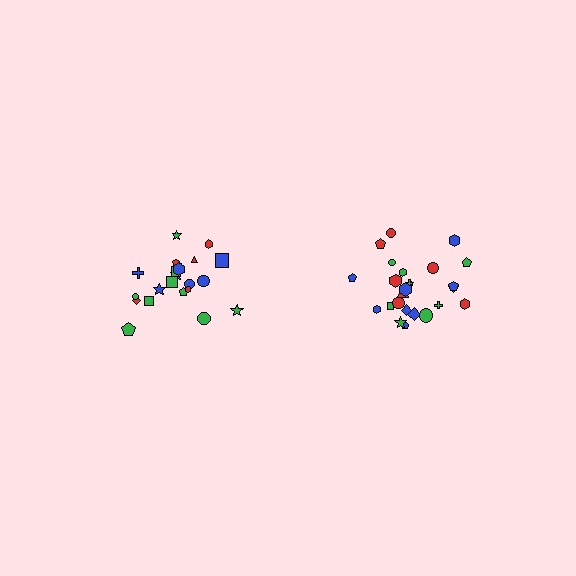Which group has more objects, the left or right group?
The right group.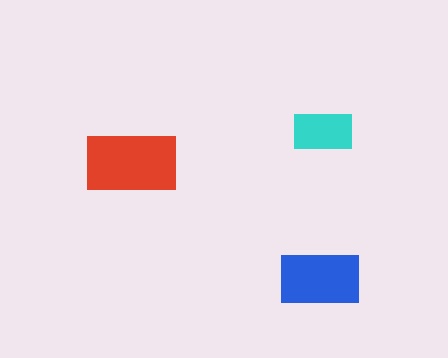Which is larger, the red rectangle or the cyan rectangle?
The red one.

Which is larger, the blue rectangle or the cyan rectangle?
The blue one.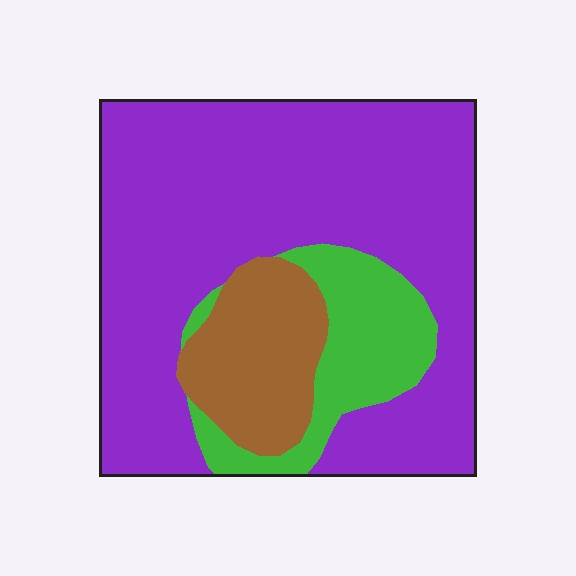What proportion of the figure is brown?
Brown covers about 15% of the figure.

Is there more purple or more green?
Purple.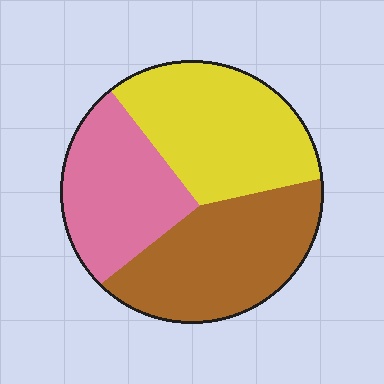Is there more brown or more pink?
Brown.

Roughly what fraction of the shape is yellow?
Yellow takes up between a third and a half of the shape.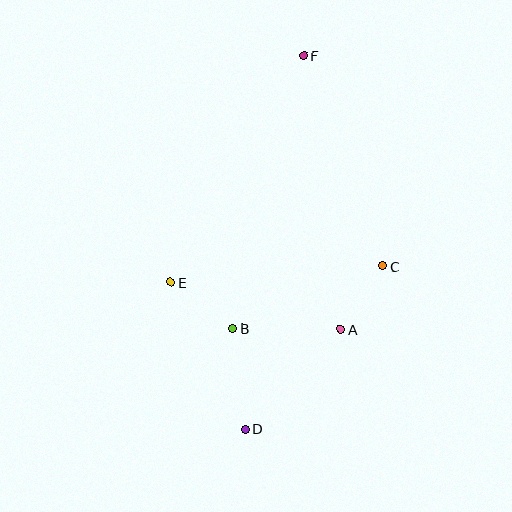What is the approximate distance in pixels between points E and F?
The distance between E and F is approximately 263 pixels.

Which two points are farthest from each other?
Points D and F are farthest from each other.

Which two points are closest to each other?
Points A and C are closest to each other.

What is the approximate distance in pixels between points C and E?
The distance between C and E is approximately 212 pixels.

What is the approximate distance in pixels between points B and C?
The distance between B and C is approximately 162 pixels.